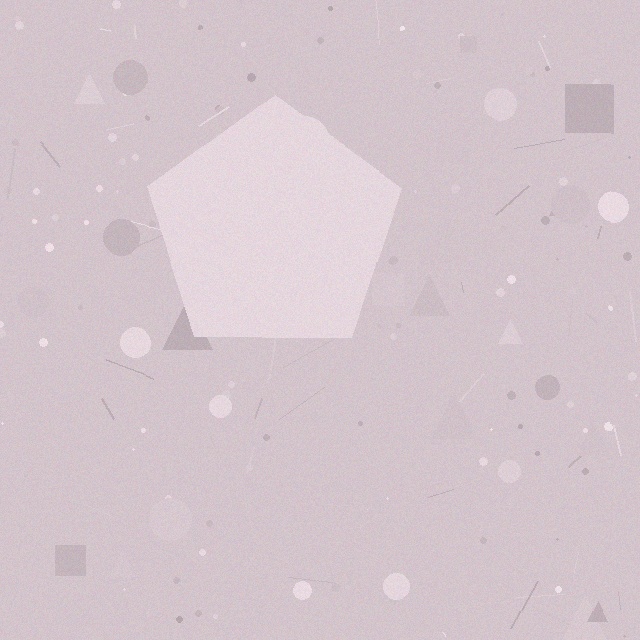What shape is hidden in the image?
A pentagon is hidden in the image.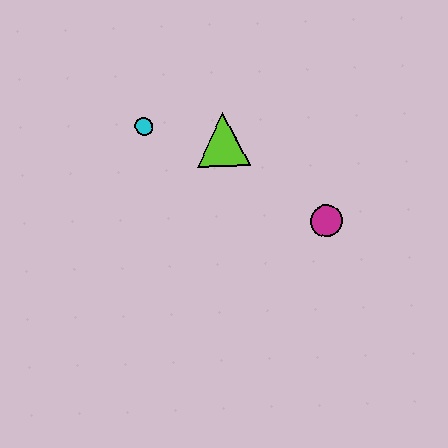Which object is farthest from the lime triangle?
The magenta circle is farthest from the lime triangle.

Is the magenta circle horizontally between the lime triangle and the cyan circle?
No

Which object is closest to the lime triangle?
The cyan circle is closest to the lime triangle.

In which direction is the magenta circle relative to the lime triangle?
The magenta circle is to the right of the lime triangle.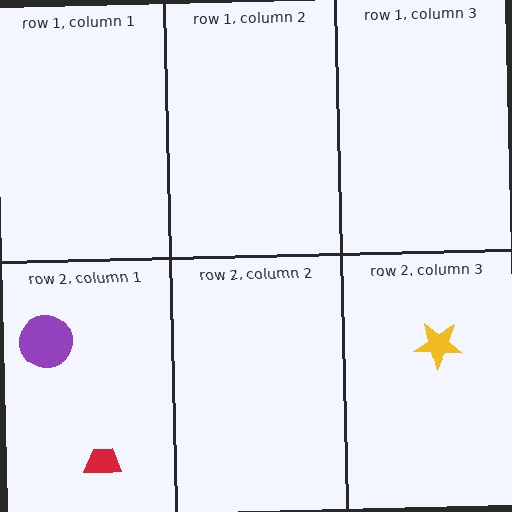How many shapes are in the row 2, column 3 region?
1.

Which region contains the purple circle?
The row 2, column 1 region.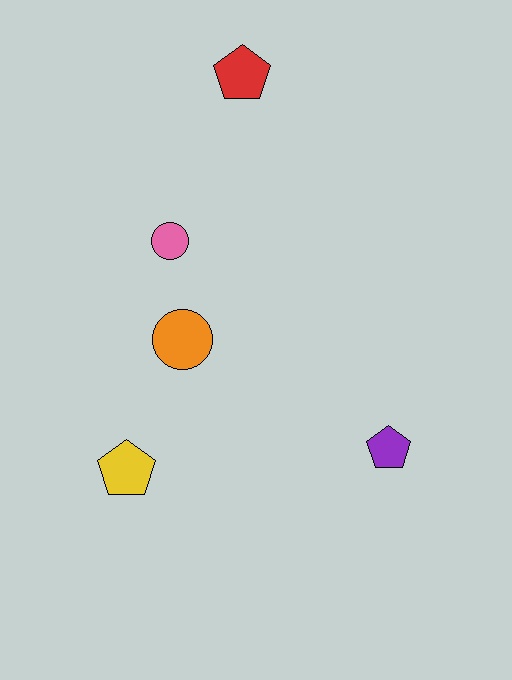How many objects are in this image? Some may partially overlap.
There are 5 objects.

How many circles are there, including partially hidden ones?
There are 2 circles.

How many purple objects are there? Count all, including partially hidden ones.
There is 1 purple object.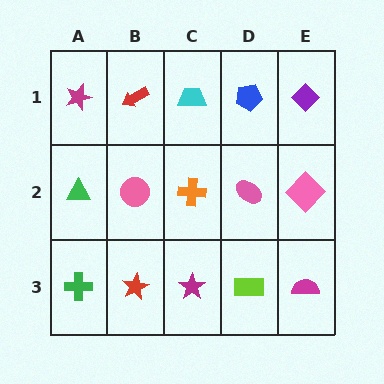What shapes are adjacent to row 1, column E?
A pink diamond (row 2, column E), a blue pentagon (row 1, column D).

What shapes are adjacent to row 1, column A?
A green triangle (row 2, column A), a red arrow (row 1, column B).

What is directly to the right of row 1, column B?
A cyan trapezoid.